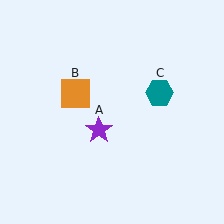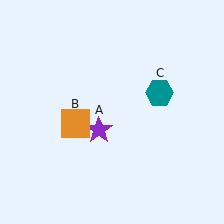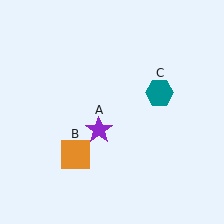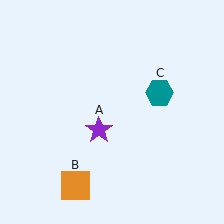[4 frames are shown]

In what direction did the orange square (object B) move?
The orange square (object B) moved down.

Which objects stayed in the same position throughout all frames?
Purple star (object A) and teal hexagon (object C) remained stationary.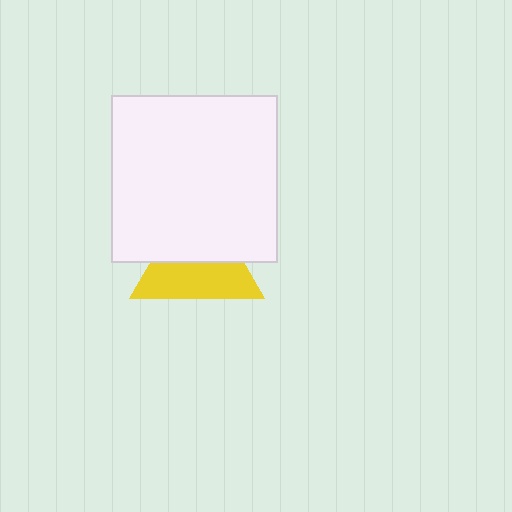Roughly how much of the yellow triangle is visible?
About half of it is visible (roughly 52%).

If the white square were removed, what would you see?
You would see the complete yellow triangle.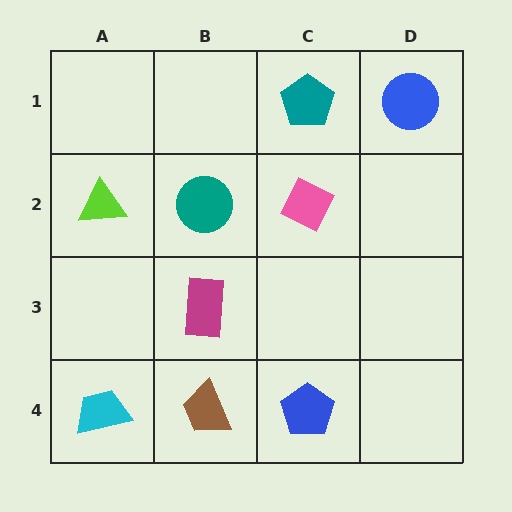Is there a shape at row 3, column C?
No, that cell is empty.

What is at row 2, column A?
A lime triangle.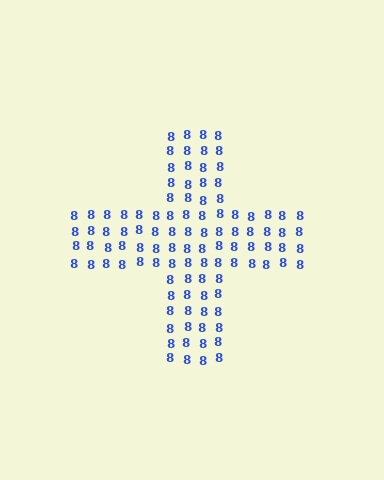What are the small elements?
The small elements are digit 8's.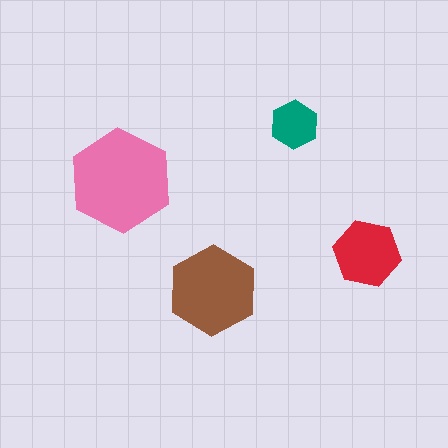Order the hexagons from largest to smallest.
the pink one, the brown one, the red one, the teal one.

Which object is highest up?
The teal hexagon is topmost.